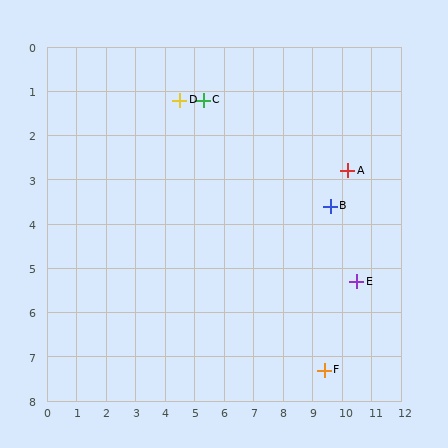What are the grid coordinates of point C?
Point C is at approximately (5.3, 1.2).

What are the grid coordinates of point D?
Point D is at approximately (4.5, 1.2).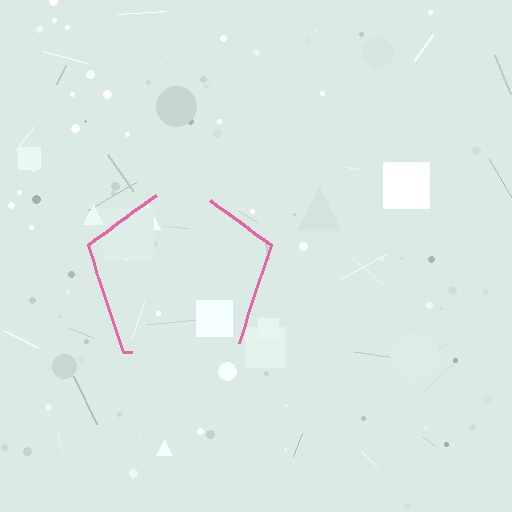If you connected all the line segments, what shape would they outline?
They would outline a pentagon.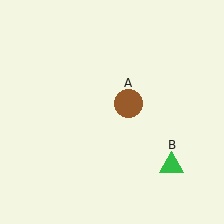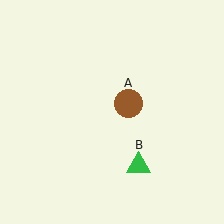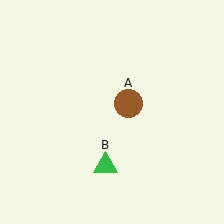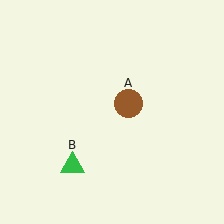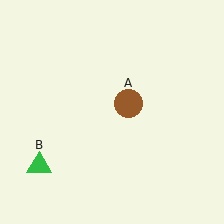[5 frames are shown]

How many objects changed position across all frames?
1 object changed position: green triangle (object B).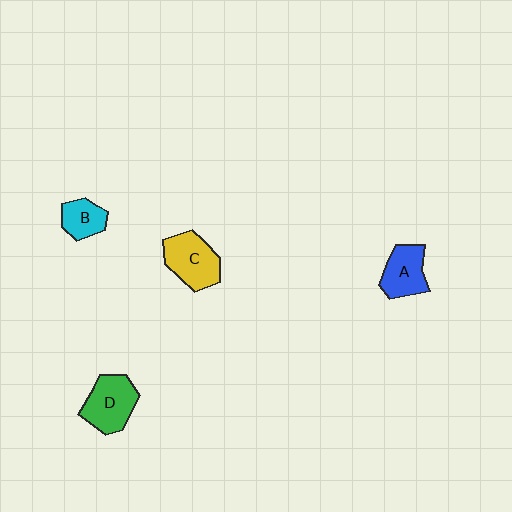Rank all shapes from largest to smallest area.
From largest to smallest: C (yellow), D (green), A (blue), B (cyan).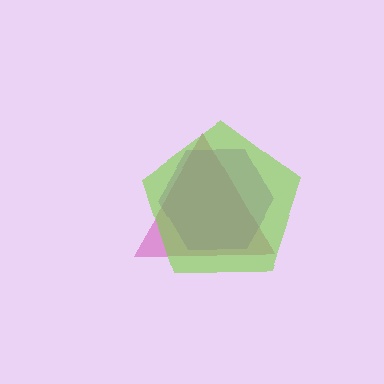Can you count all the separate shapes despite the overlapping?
Yes, there are 3 separate shapes.